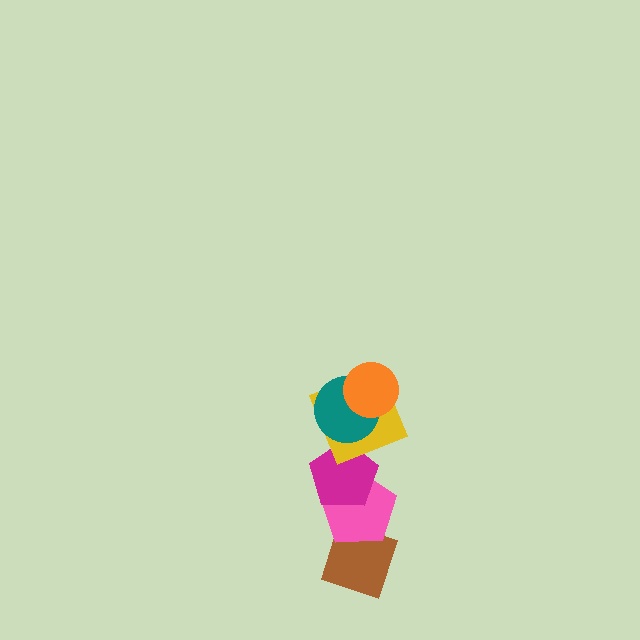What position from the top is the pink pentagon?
The pink pentagon is 5th from the top.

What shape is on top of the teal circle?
The orange circle is on top of the teal circle.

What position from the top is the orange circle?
The orange circle is 1st from the top.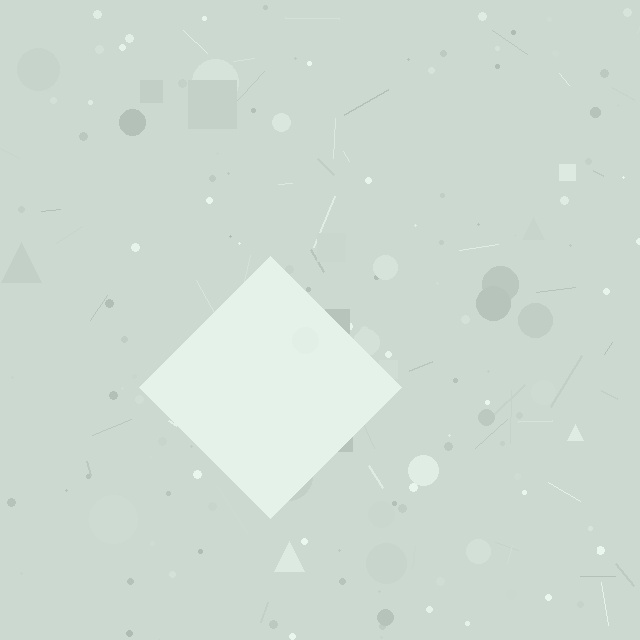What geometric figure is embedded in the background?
A diamond is embedded in the background.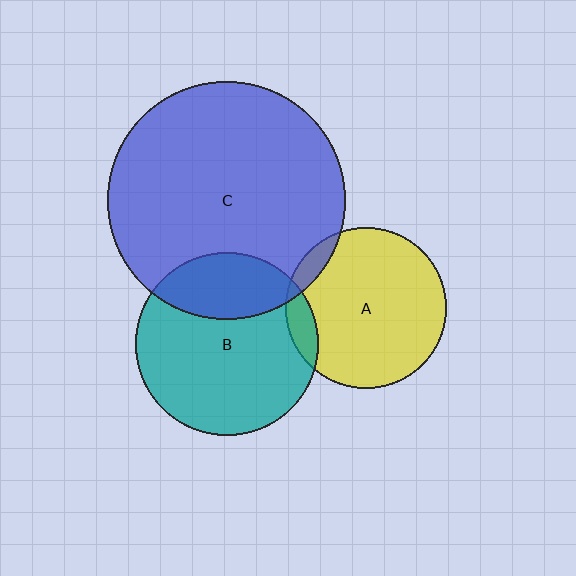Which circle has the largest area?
Circle C (blue).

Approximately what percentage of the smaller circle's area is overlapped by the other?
Approximately 25%.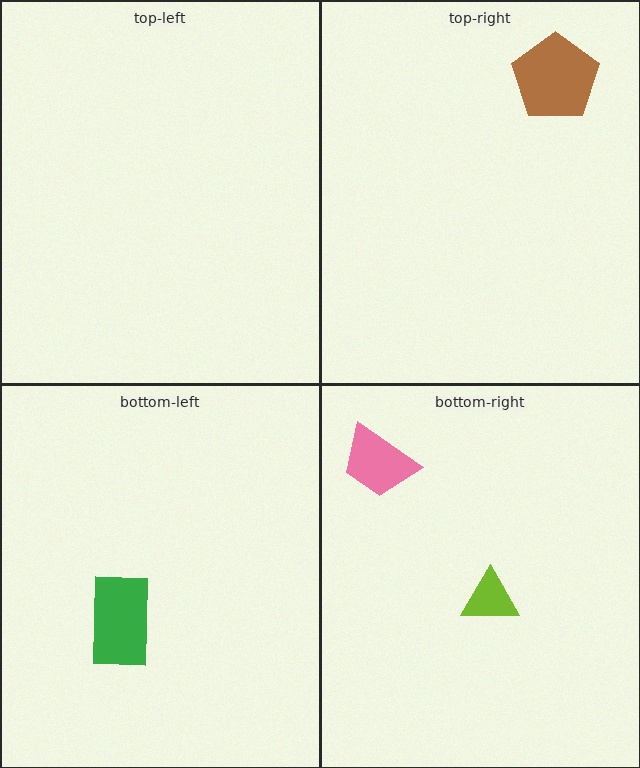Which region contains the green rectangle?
The bottom-left region.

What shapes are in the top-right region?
The brown pentagon.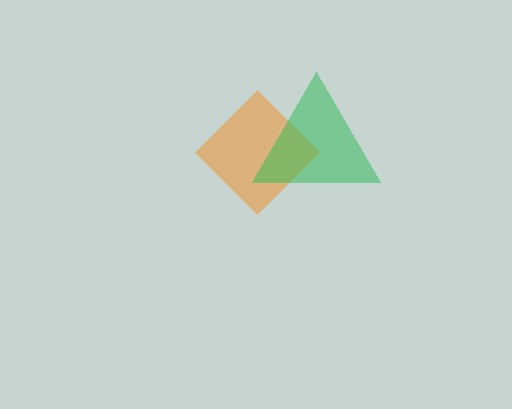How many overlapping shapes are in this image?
There are 2 overlapping shapes in the image.